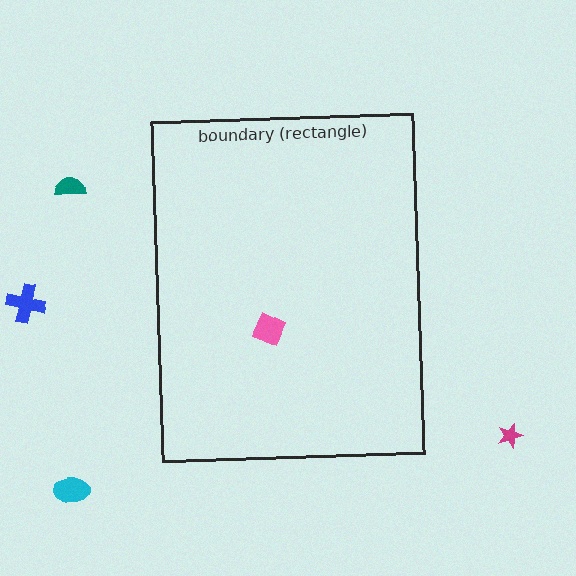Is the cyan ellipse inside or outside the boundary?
Outside.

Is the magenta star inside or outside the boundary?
Outside.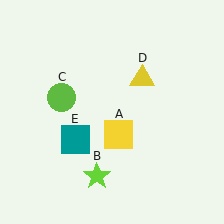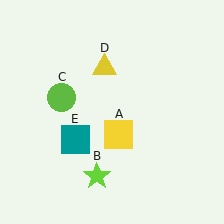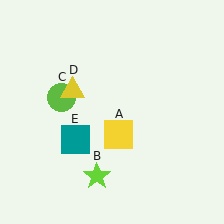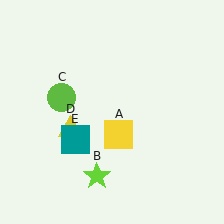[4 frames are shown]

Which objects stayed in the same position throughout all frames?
Yellow square (object A) and lime star (object B) and lime circle (object C) and teal square (object E) remained stationary.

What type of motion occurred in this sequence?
The yellow triangle (object D) rotated counterclockwise around the center of the scene.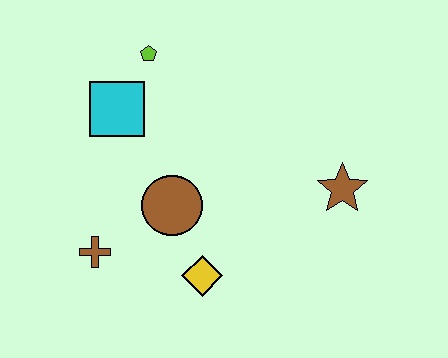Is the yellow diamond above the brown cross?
No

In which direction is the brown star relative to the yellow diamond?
The brown star is to the right of the yellow diamond.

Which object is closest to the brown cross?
The brown circle is closest to the brown cross.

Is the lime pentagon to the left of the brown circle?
Yes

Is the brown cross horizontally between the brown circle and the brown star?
No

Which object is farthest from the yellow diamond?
The lime pentagon is farthest from the yellow diamond.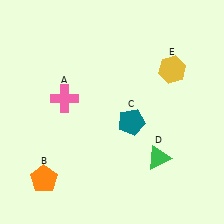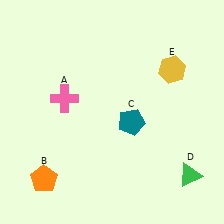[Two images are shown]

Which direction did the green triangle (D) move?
The green triangle (D) moved right.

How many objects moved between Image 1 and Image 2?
1 object moved between the two images.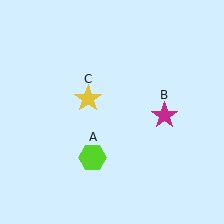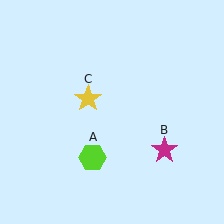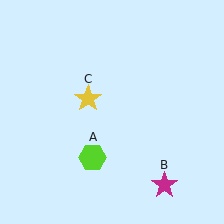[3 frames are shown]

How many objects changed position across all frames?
1 object changed position: magenta star (object B).